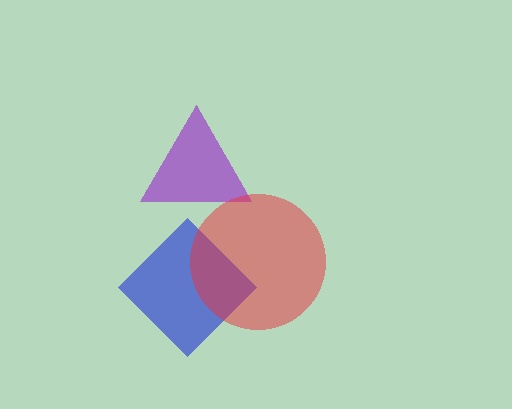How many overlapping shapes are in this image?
There are 3 overlapping shapes in the image.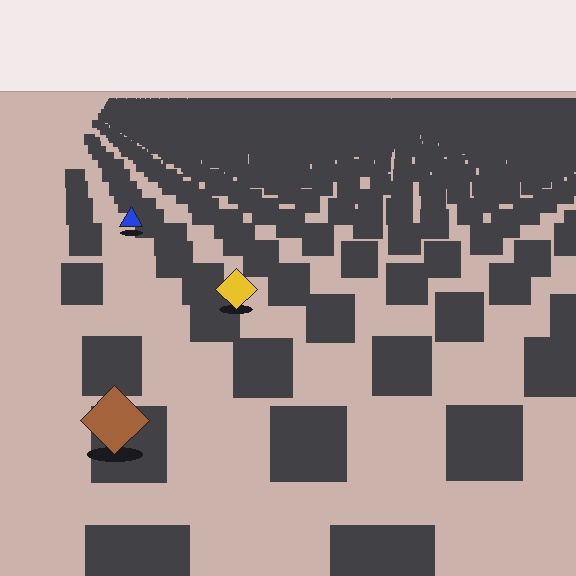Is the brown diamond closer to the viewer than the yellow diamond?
Yes. The brown diamond is closer — you can tell from the texture gradient: the ground texture is coarser near it.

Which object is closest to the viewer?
The brown diamond is closest. The texture marks near it are larger and more spread out.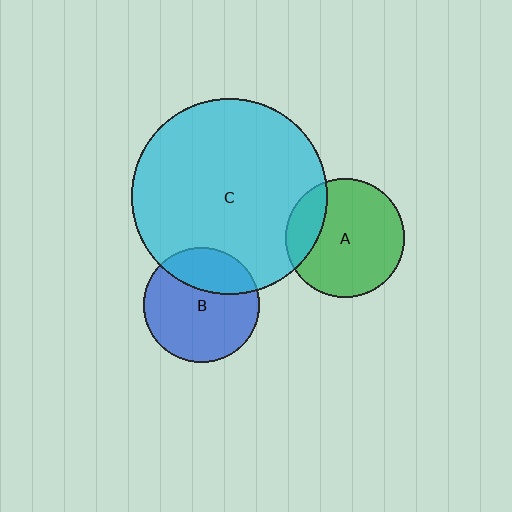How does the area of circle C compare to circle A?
Approximately 2.7 times.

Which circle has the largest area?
Circle C (cyan).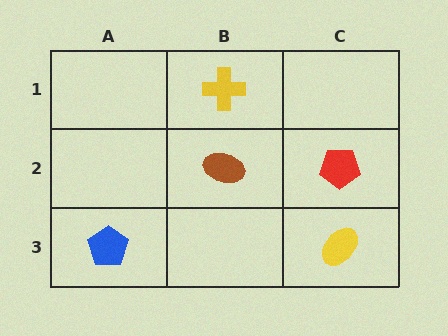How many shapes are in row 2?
2 shapes.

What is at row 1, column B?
A yellow cross.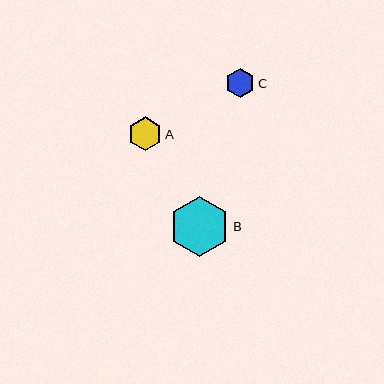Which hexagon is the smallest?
Hexagon C is the smallest with a size of approximately 29 pixels.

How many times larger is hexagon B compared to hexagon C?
Hexagon B is approximately 2.0 times the size of hexagon C.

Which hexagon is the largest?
Hexagon B is the largest with a size of approximately 60 pixels.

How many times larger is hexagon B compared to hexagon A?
Hexagon B is approximately 1.8 times the size of hexagon A.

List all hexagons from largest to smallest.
From largest to smallest: B, A, C.